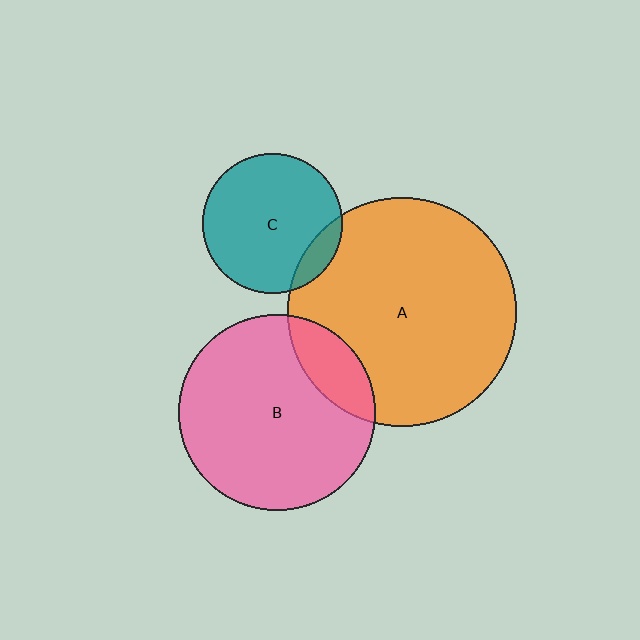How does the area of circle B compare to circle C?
Approximately 2.0 times.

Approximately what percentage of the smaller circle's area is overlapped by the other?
Approximately 10%.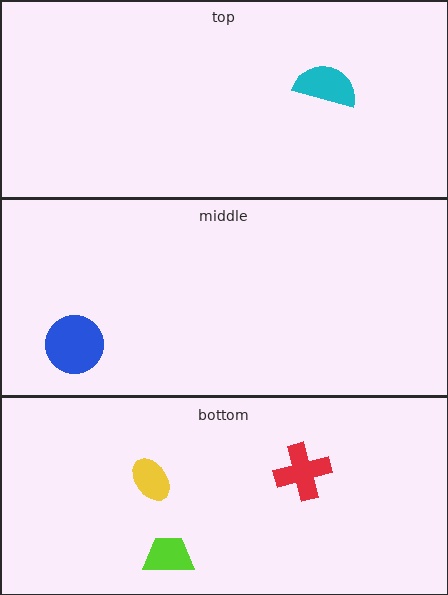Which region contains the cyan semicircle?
The top region.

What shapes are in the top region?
The cyan semicircle.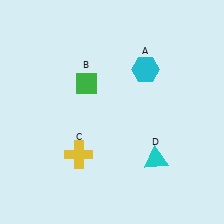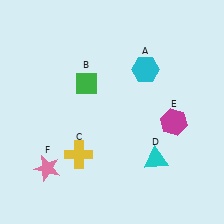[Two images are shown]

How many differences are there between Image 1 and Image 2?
There are 2 differences between the two images.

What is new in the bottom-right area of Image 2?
A magenta hexagon (E) was added in the bottom-right area of Image 2.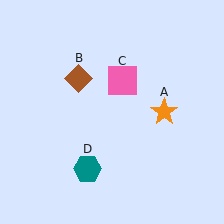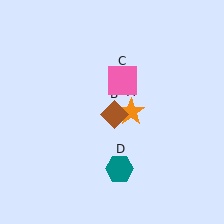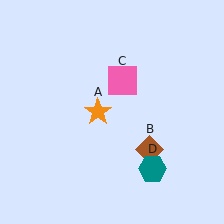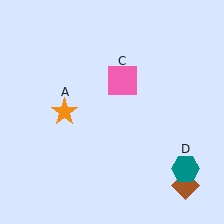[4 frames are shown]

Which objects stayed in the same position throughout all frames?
Pink square (object C) remained stationary.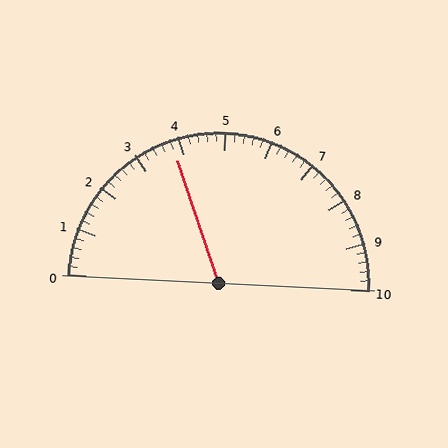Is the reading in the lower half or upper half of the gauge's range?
The reading is in the lower half of the range (0 to 10).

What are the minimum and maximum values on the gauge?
The gauge ranges from 0 to 10.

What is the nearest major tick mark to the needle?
The nearest major tick mark is 4.